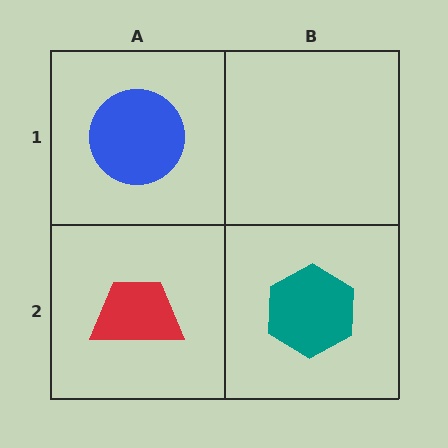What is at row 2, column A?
A red trapezoid.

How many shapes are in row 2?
2 shapes.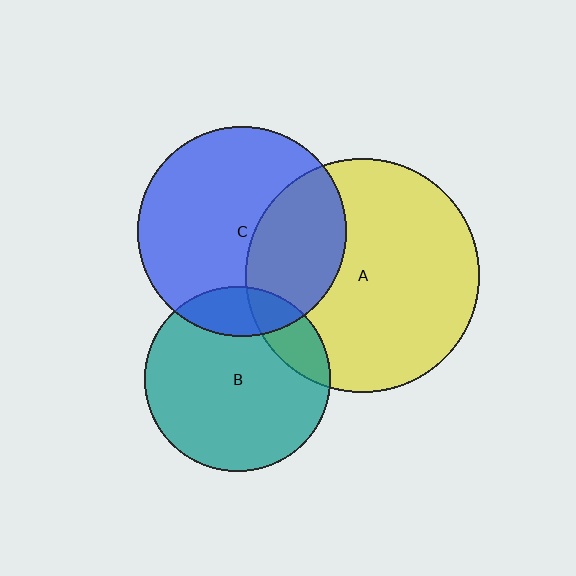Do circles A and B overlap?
Yes.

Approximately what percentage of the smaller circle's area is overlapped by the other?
Approximately 15%.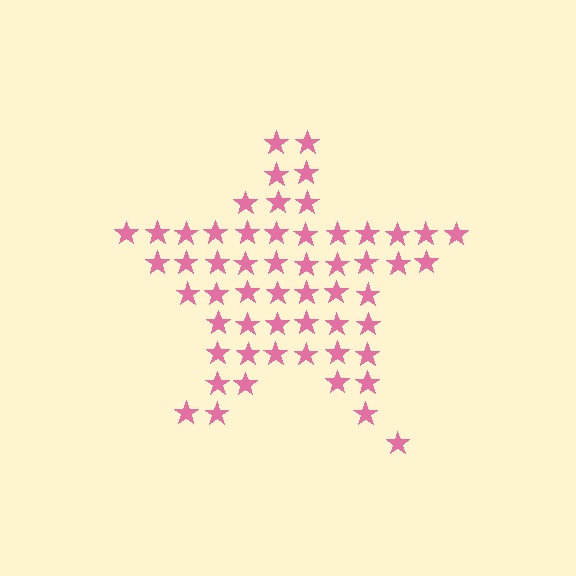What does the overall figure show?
The overall figure shows a star.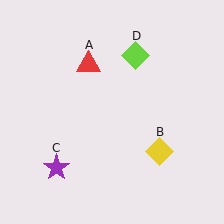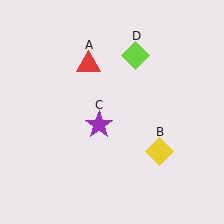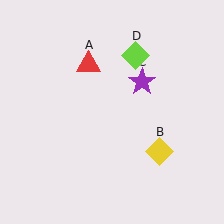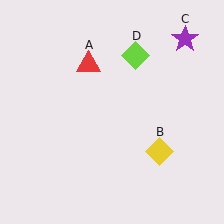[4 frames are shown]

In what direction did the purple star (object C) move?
The purple star (object C) moved up and to the right.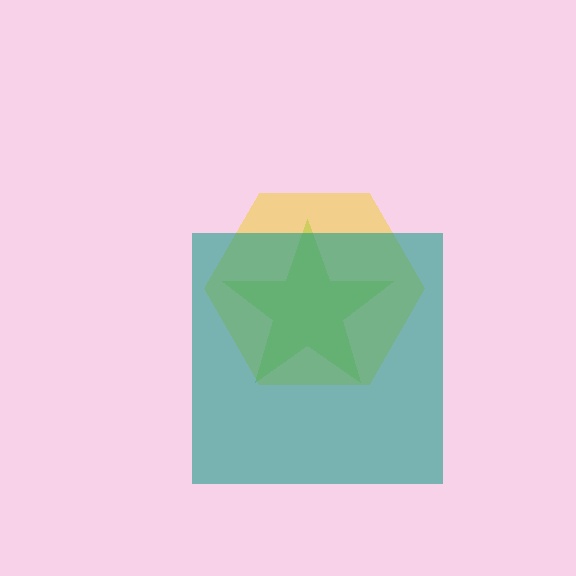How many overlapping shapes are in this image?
There are 3 overlapping shapes in the image.